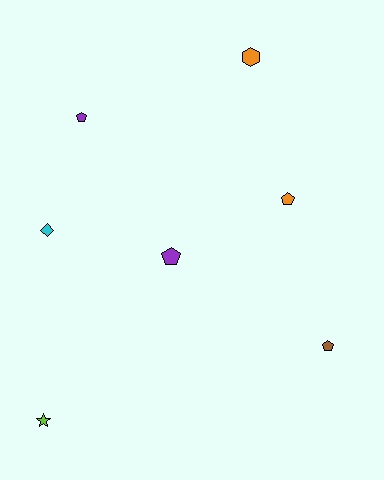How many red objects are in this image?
There are no red objects.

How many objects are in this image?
There are 7 objects.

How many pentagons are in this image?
There are 4 pentagons.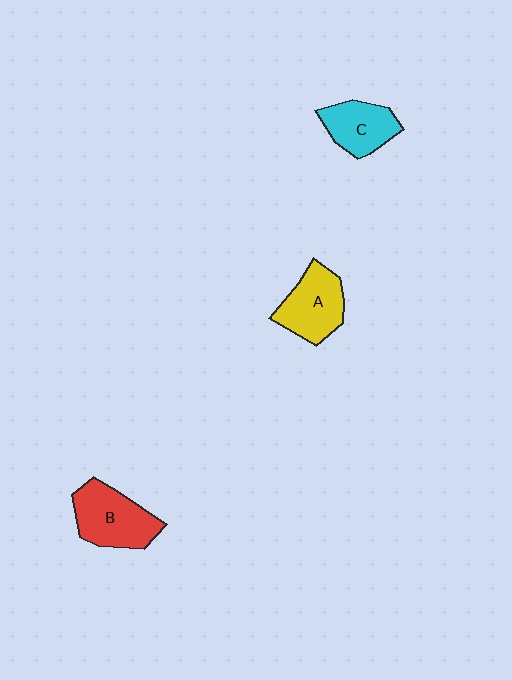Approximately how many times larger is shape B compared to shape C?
Approximately 1.3 times.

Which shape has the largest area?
Shape B (red).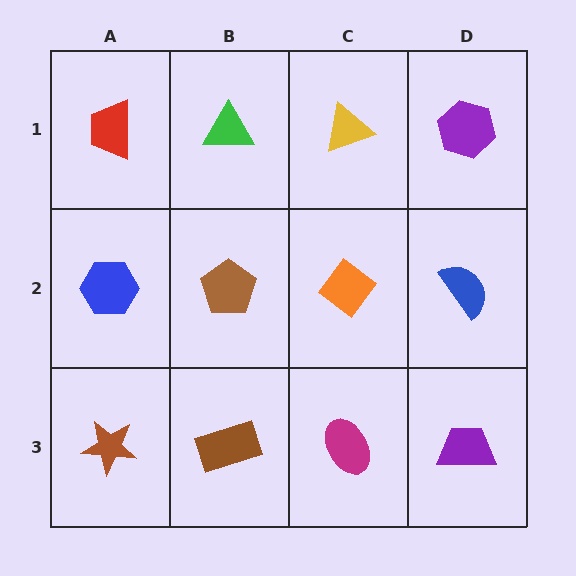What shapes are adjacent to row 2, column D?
A purple hexagon (row 1, column D), a purple trapezoid (row 3, column D), an orange diamond (row 2, column C).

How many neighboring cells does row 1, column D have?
2.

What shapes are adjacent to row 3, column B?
A brown pentagon (row 2, column B), a brown star (row 3, column A), a magenta ellipse (row 3, column C).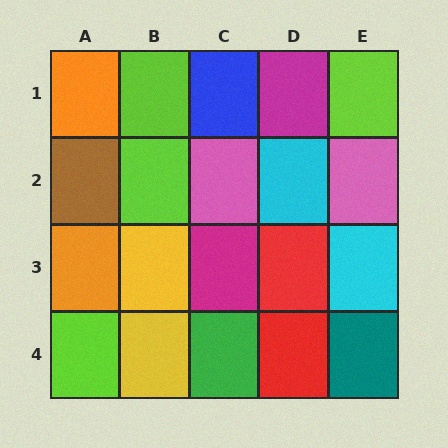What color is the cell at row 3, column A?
Orange.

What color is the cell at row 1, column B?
Lime.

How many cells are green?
1 cell is green.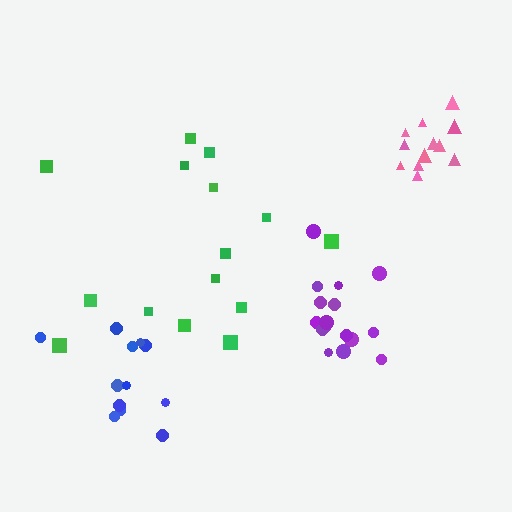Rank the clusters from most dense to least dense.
purple, pink, blue, green.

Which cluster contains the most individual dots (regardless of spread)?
Purple (16).